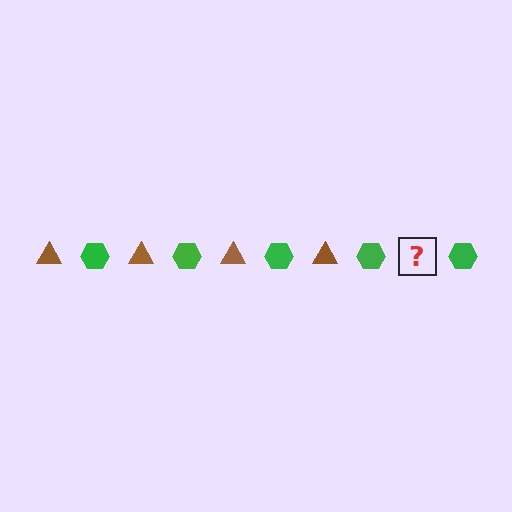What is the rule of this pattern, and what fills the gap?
The rule is that the pattern alternates between brown triangle and green hexagon. The gap should be filled with a brown triangle.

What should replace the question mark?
The question mark should be replaced with a brown triangle.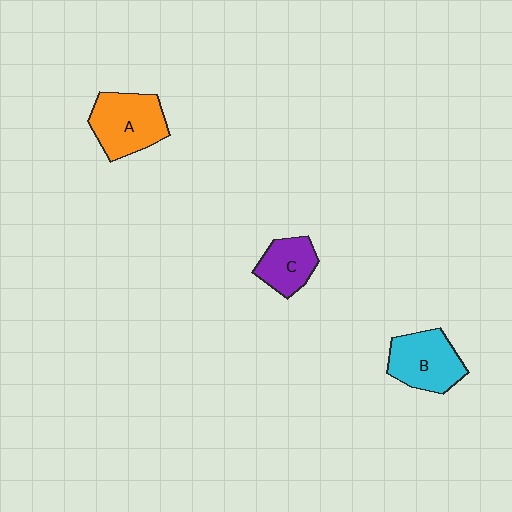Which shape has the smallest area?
Shape C (purple).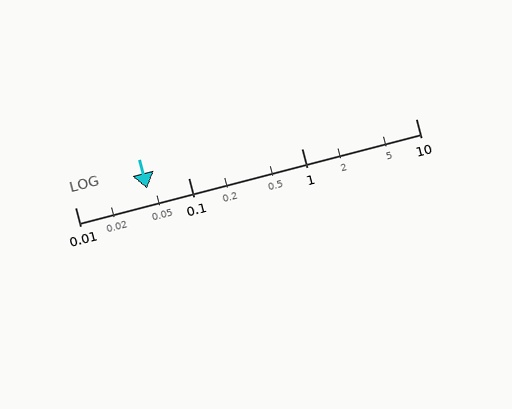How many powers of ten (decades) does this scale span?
The scale spans 3 decades, from 0.01 to 10.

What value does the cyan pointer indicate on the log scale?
The pointer indicates approximately 0.043.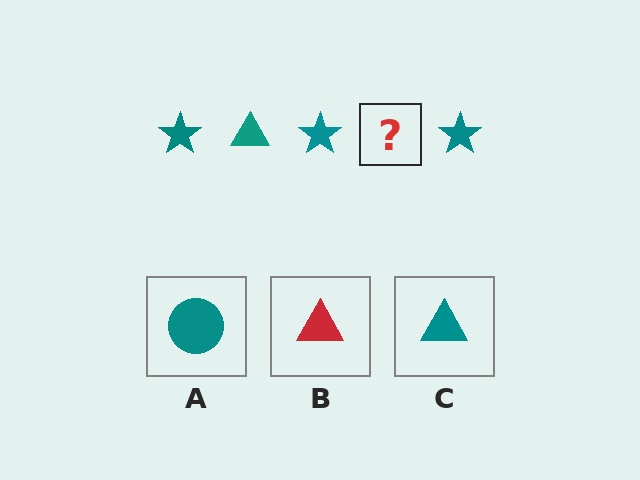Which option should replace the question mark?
Option C.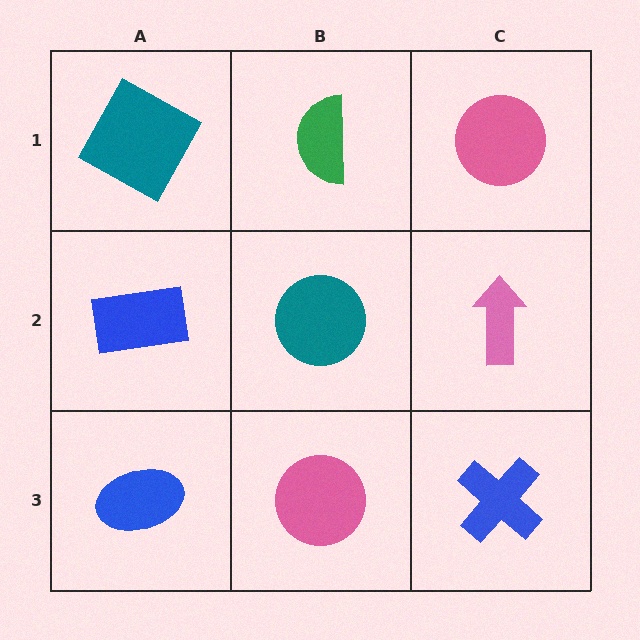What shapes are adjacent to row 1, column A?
A blue rectangle (row 2, column A), a green semicircle (row 1, column B).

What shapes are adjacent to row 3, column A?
A blue rectangle (row 2, column A), a pink circle (row 3, column B).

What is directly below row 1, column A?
A blue rectangle.